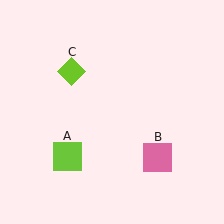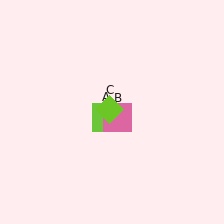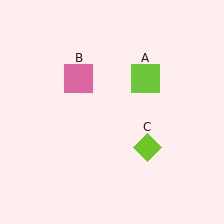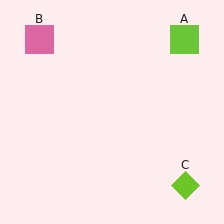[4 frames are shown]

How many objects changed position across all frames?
3 objects changed position: lime square (object A), pink square (object B), lime diamond (object C).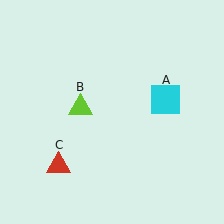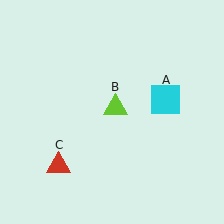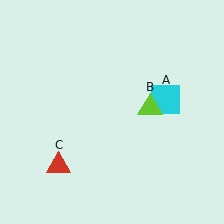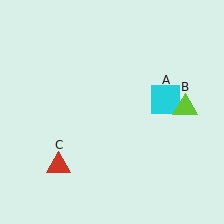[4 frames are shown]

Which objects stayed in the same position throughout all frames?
Cyan square (object A) and red triangle (object C) remained stationary.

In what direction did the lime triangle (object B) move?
The lime triangle (object B) moved right.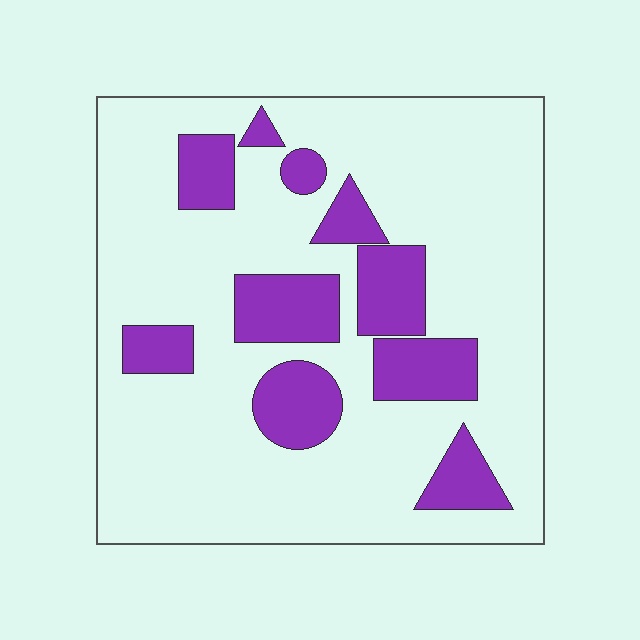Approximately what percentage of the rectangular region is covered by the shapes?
Approximately 20%.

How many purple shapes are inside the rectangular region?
10.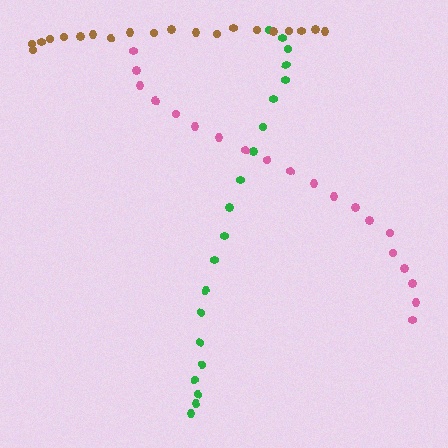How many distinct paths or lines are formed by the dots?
There are 3 distinct paths.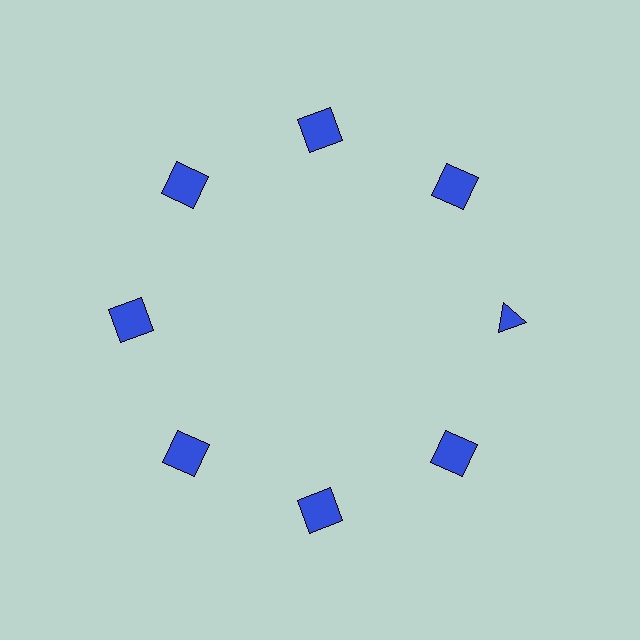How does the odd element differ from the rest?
It has a different shape: triangle instead of square.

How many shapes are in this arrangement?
There are 8 shapes arranged in a ring pattern.